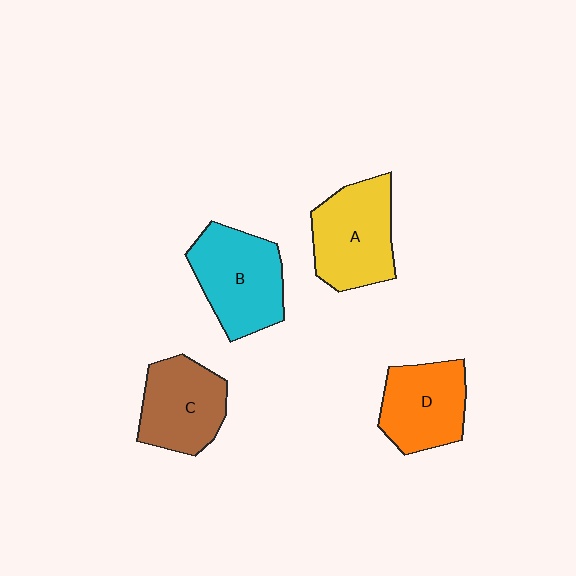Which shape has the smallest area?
Shape D (orange).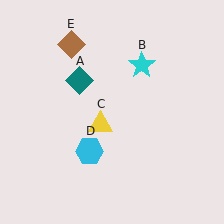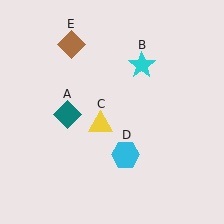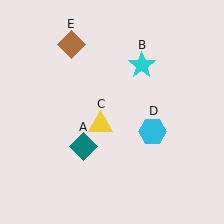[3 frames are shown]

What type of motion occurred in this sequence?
The teal diamond (object A), cyan hexagon (object D) rotated counterclockwise around the center of the scene.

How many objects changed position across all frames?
2 objects changed position: teal diamond (object A), cyan hexagon (object D).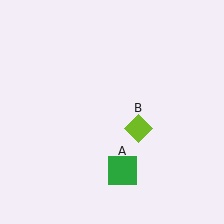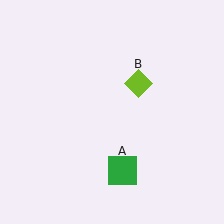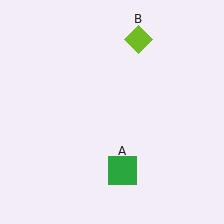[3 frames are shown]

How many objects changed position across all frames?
1 object changed position: lime diamond (object B).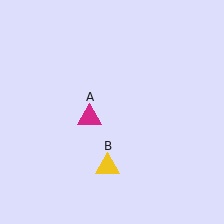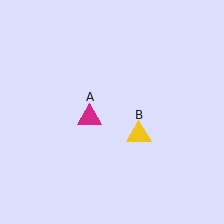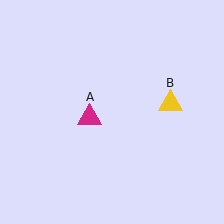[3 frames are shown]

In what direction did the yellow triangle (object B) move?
The yellow triangle (object B) moved up and to the right.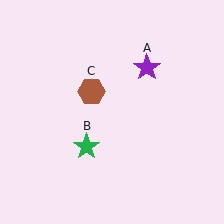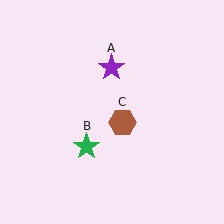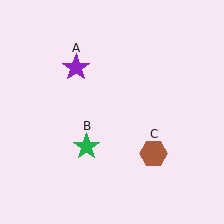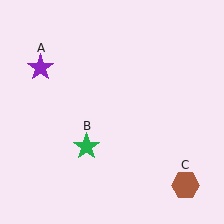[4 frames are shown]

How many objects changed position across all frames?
2 objects changed position: purple star (object A), brown hexagon (object C).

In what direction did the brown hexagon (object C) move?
The brown hexagon (object C) moved down and to the right.